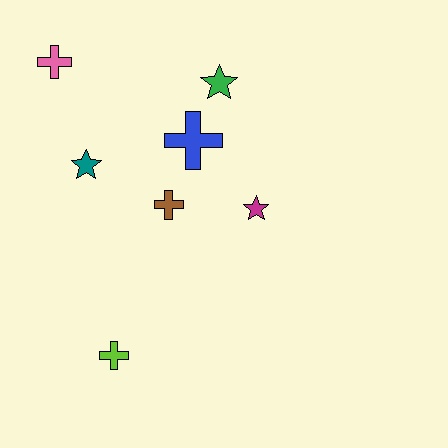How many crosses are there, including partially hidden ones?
There are 4 crosses.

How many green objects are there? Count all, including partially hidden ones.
There is 1 green object.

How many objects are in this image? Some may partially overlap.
There are 7 objects.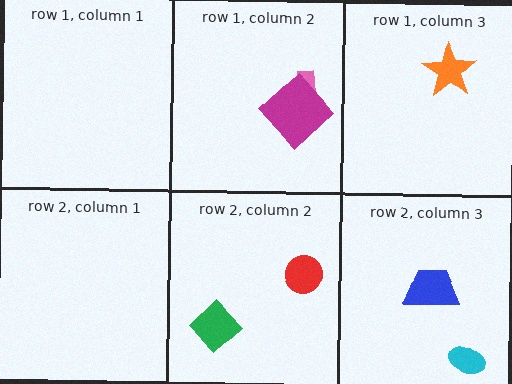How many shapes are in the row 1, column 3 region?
1.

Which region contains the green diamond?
The row 2, column 2 region.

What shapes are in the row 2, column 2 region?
The red circle, the green diamond.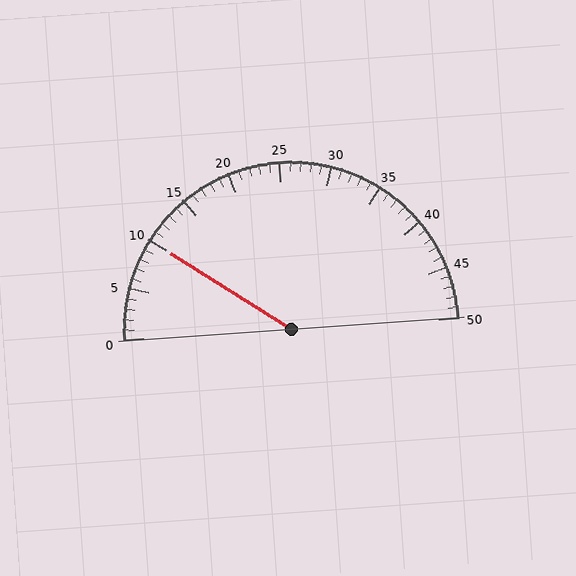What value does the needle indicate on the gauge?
The needle indicates approximately 10.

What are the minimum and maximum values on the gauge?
The gauge ranges from 0 to 50.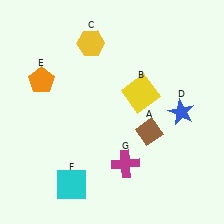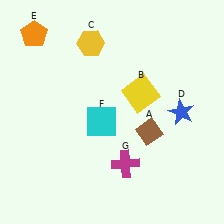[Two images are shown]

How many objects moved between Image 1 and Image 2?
2 objects moved between the two images.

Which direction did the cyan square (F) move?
The cyan square (F) moved up.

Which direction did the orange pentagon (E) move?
The orange pentagon (E) moved up.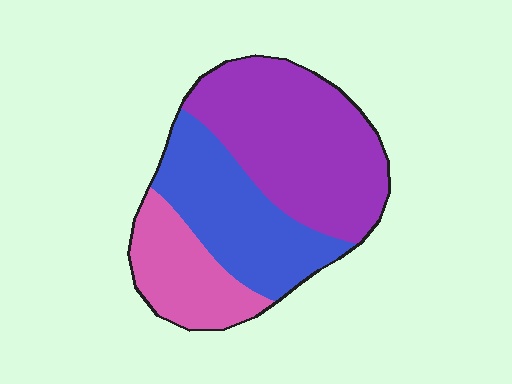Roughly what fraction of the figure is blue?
Blue takes up about one third (1/3) of the figure.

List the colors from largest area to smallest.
From largest to smallest: purple, blue, pink.